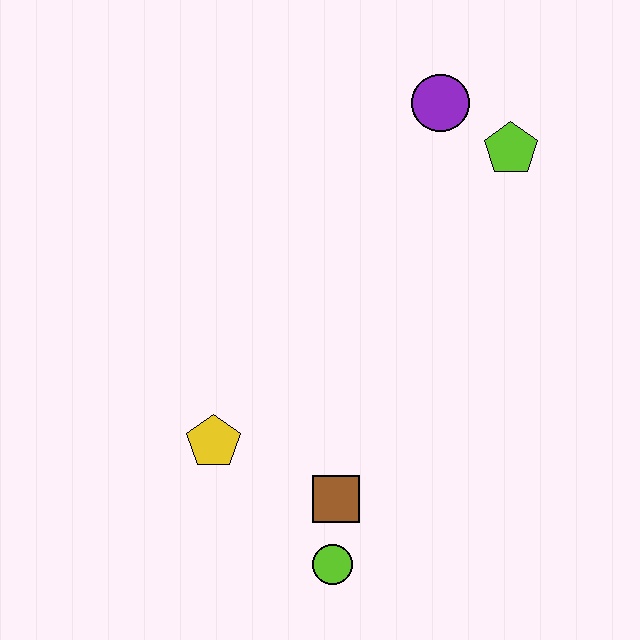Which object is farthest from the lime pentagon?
The lime circle is farthest from the lime pentagon.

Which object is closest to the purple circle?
The lime pentagon is closest to the purple circle.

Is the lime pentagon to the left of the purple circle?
No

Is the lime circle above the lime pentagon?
No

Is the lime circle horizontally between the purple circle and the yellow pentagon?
Yes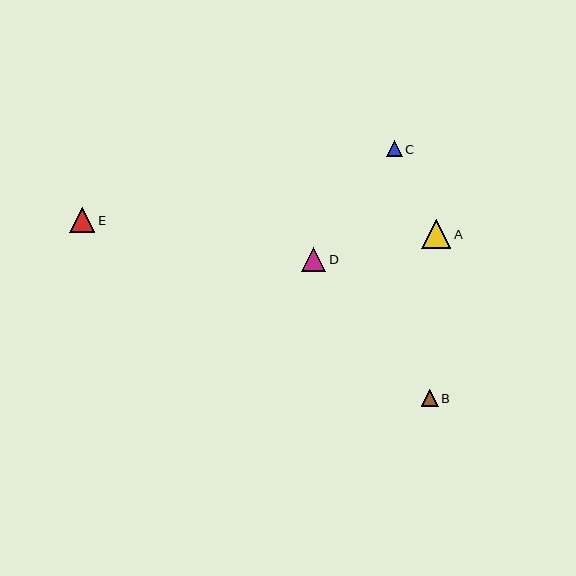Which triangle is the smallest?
Triangle C is the smallest with a size of approximately 16 pixels.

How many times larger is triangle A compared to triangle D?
Triangle A is approximately 1.2 times the size of triangle D.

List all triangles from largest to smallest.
From largest to smallest: A, E, D, B, C.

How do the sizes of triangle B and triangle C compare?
Triangle B and triangle C are approximately the same size.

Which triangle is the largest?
Triangle A is the largest with a size of approximately 29 pixels.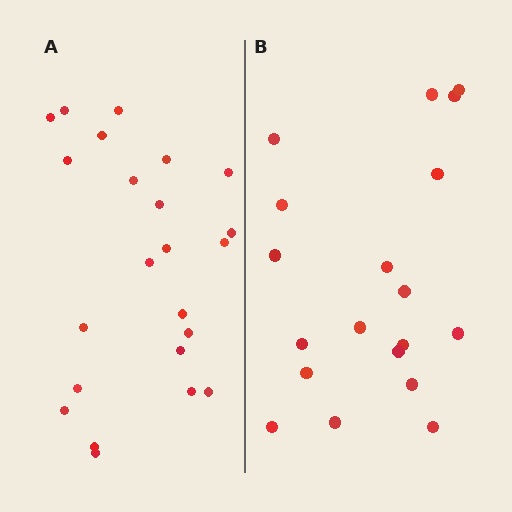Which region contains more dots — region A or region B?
Region A (the left region) has more dots.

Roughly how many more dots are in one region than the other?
Region A has about 4 more dots than region B.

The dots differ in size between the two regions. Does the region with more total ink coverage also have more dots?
No. Region B has more total ink coverage because its dots are larger, but region A actually contains more individual dots. Total area can be misleading — the number of items is what matters here.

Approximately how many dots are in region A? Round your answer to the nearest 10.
About 20 dots. (The exact count is 23, which rounds to 20.)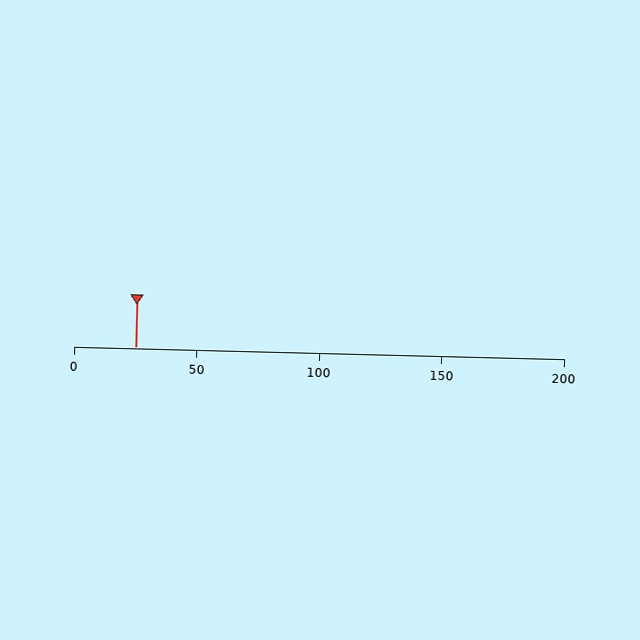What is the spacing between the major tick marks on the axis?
The major ticks are spaced 50 apart.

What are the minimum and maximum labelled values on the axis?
The axis runs from 0 to 200.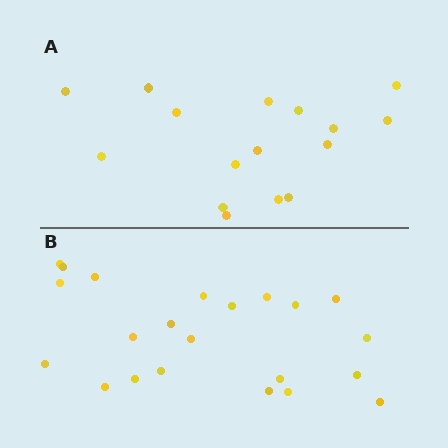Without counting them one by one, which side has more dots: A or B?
Region B (the bottom region) has more dots.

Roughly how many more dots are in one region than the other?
Region B has about 6 more dots than region A.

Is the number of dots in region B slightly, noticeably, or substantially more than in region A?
Region B has noticeably more, but not dramatically so. The ratio is roughly 1.4 to 1.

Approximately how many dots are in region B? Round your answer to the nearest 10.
About 20 dots. (The exact count is 22, which rounds to 20.)